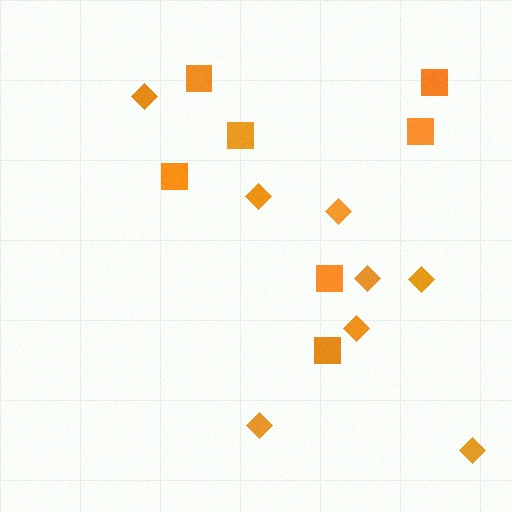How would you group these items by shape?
There are 2 groups: one group of diamonds (8) and one group of squares (7).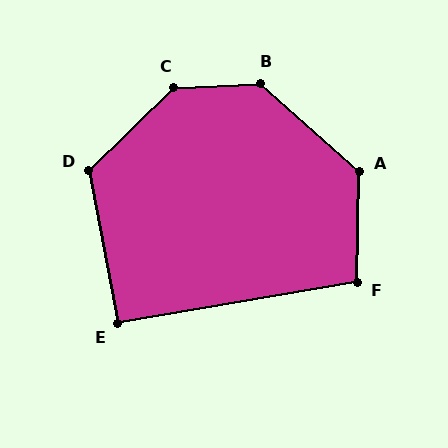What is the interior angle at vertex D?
Approximately 124 degrees (obtuse).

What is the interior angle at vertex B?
Approximately 135 degrees (obtuse).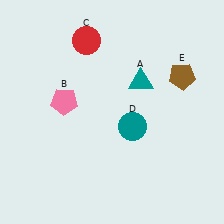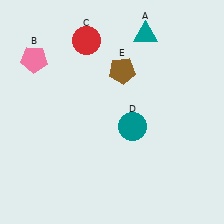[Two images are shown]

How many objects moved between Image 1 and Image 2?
3 objects moved between the two images.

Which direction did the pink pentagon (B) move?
The pink pentagon (B) moved up.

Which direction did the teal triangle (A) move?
The teal triangle (A) moved up.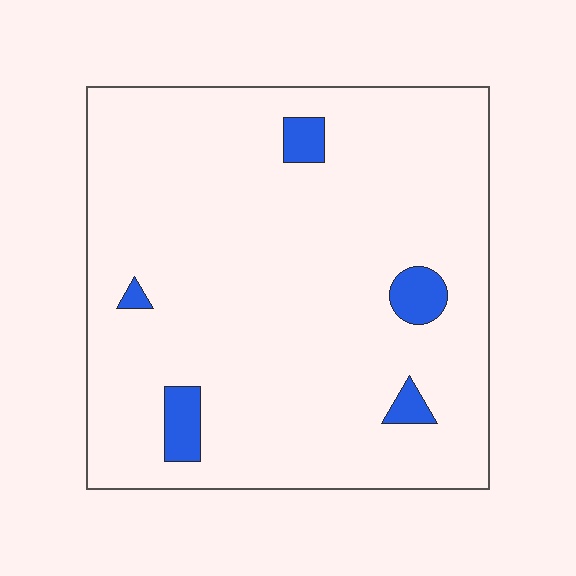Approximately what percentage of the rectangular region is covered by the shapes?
Approximately 5%.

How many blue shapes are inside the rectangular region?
5.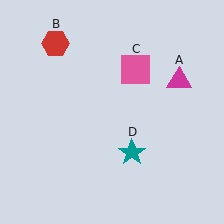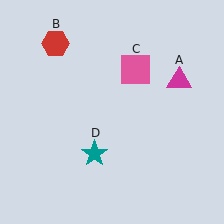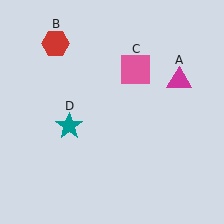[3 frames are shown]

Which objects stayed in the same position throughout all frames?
Magenta triangle (object A) and red hexagon (object B) and pink square (object C) remained stationary.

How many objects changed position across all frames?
1 object changed position: teal star (object D).